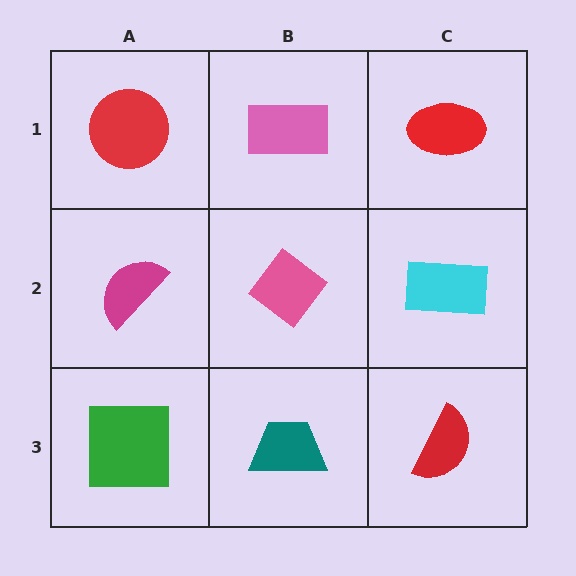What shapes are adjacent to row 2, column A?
A red circle (row 1, column A), a green square (row 3, column A), a pink diamond (row 2, column B).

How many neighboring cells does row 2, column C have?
3.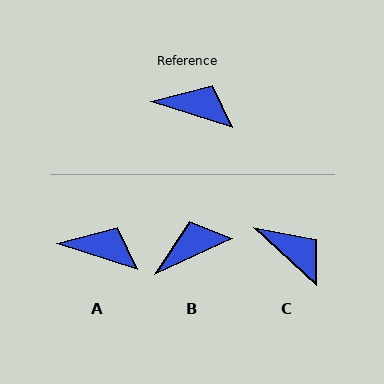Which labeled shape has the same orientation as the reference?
A.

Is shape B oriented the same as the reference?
No, it is off by about 43 degrees.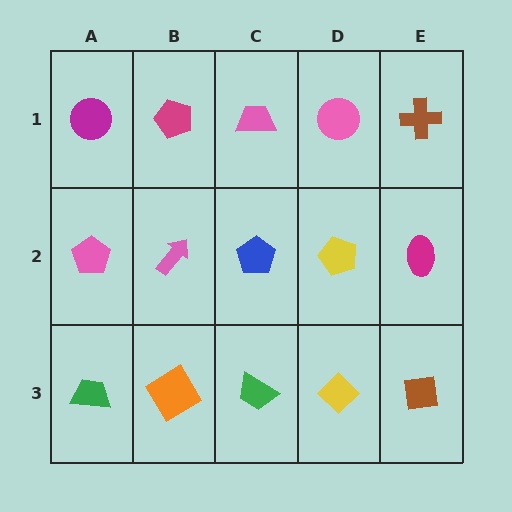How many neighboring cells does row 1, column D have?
3.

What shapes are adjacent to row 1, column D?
A yellow pentagon (row 2, column D), a pink trapezoid (row 1, column C), a brown cross (row 1, column E).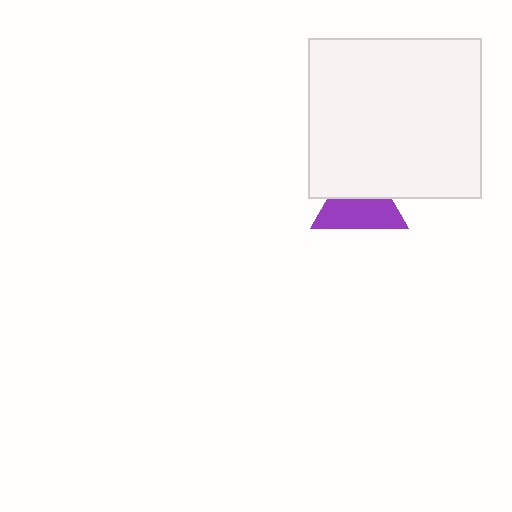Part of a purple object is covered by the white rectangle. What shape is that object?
It is a triangle.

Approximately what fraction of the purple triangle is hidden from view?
Roughly 43% of the purple triangle is hidden behind the white rectangle.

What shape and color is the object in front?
The object in front is a white rectangle.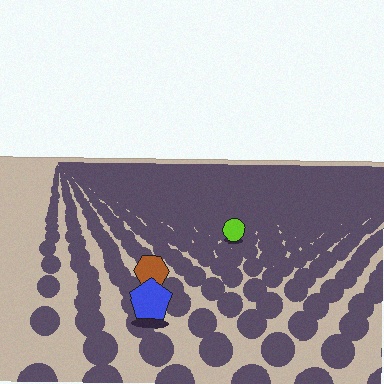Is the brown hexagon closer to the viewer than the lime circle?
Yes. The brown hexagon is closer — you can tell from the texture gradient: the ground texture is coarser near it.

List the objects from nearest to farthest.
From nearest to farthest: the blue pentagon, the brown hexagon, the lime circle.